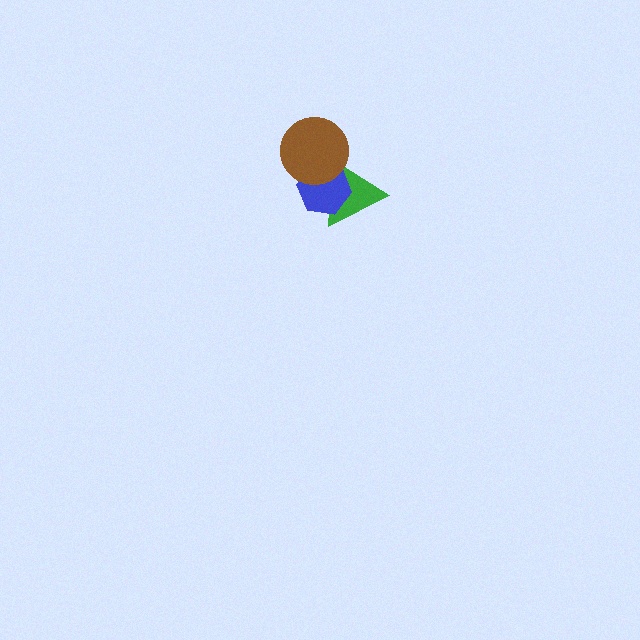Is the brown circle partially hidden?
No, no other shape covers it.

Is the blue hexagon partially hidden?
Yes, it is partially covered by another shape.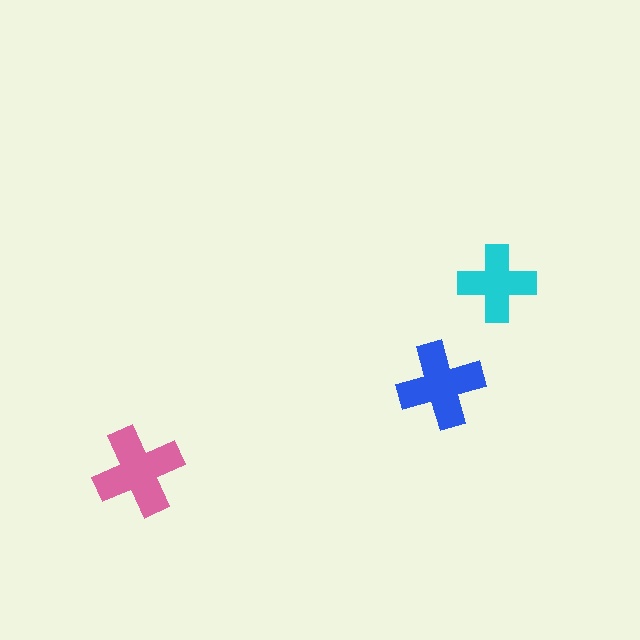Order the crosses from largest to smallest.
the pink one, the blue one, the cyan one.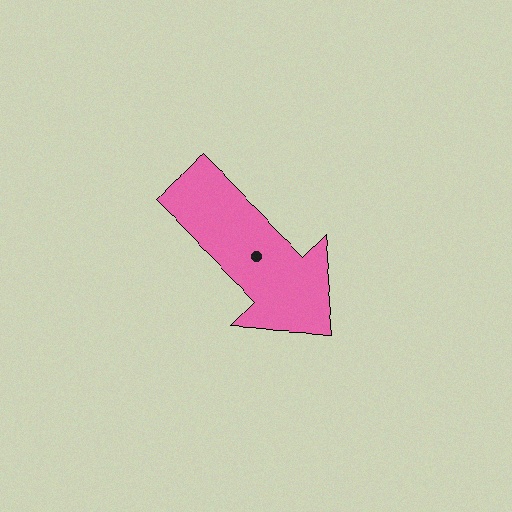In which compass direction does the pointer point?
Southeast.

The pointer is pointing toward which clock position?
Roughly 4 o'clock.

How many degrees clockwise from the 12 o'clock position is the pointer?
Approximately 134 degrees.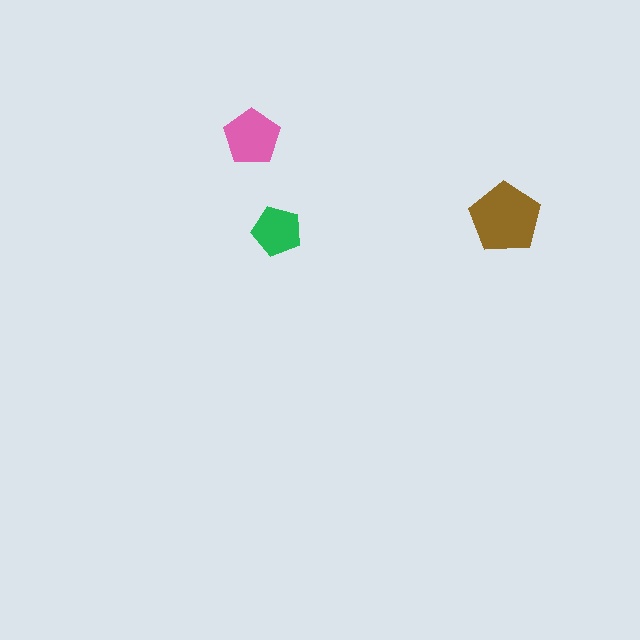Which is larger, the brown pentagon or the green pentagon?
The brown one.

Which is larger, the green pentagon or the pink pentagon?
The pink one.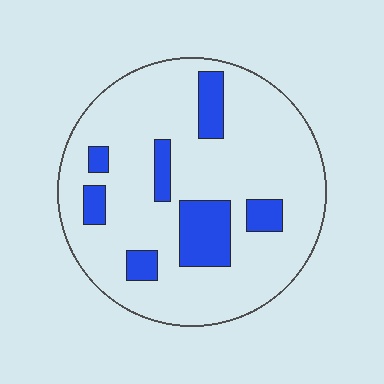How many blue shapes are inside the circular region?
7.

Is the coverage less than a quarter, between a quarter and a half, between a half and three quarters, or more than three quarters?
Less than a quarter.